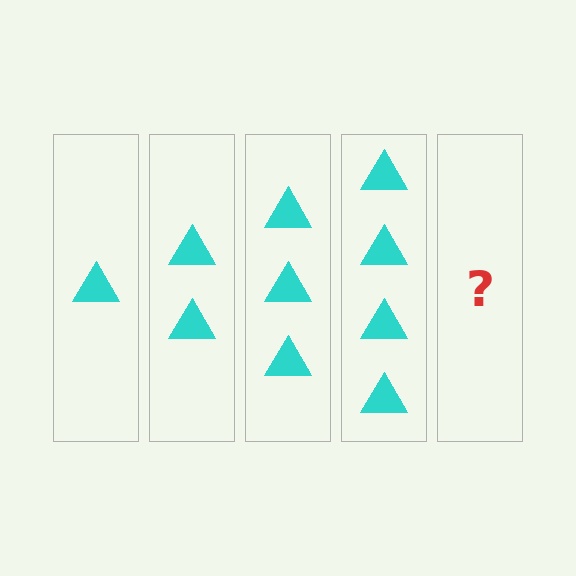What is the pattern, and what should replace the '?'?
The pattern is that each step adds one more triangle. The '?' should be 5 triangles.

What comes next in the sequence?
The next element should be 5 triangles.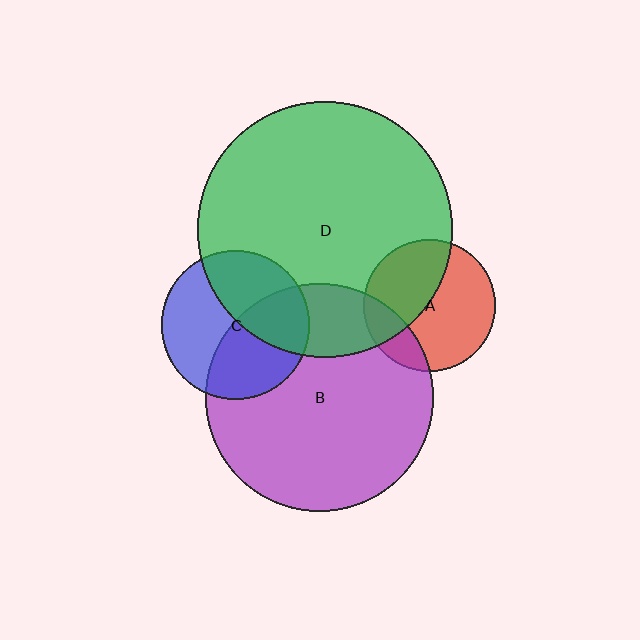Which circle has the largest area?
Circle D (green).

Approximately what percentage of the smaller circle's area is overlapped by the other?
Approximately 45%.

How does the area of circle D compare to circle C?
Approximately 3.0 times.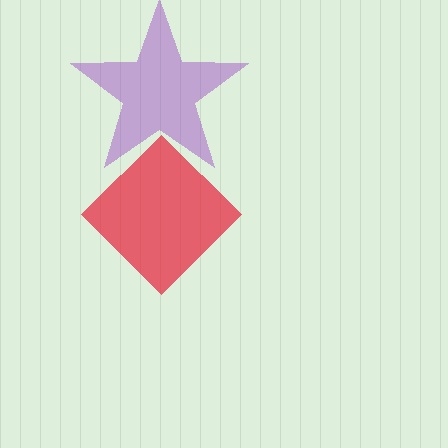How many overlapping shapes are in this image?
There are 2 overlapping shapes in the image.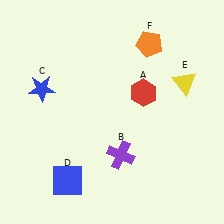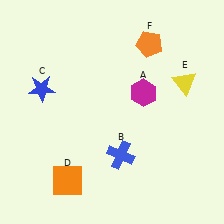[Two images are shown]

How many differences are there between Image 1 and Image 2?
There are 3 differences between the two images.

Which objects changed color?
A changed from red to magenta. B changed from purple to blue. D changed from blue to orange.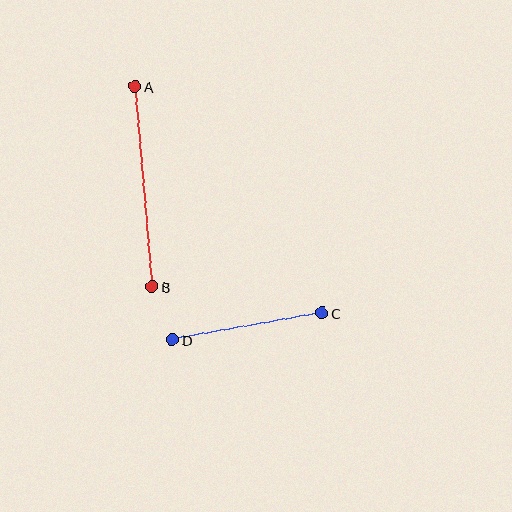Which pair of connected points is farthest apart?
Points A and B are farthest apart.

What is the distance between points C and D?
The distance is approximately 152 pixels.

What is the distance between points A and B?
The distance is approximately 201 pixels.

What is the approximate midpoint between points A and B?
The midpoint is at approximately (143, 187) pixels.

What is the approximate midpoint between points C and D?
The midpoint is at approximately (247, 326) pixels.